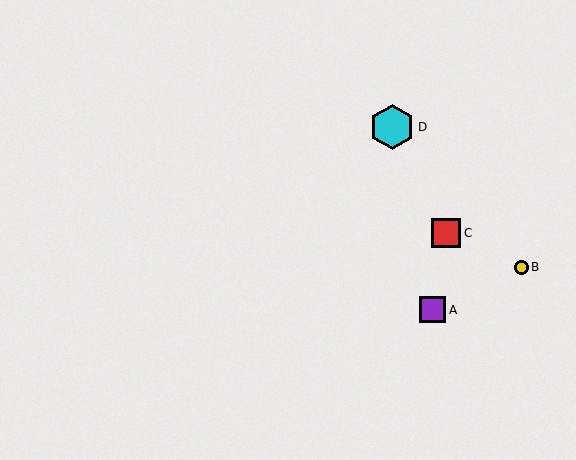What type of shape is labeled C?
Shape C is a red square.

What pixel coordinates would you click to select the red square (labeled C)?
Click at (446, 233) to select the red square C.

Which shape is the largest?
The cyan hexagon (labeled D) is the largest.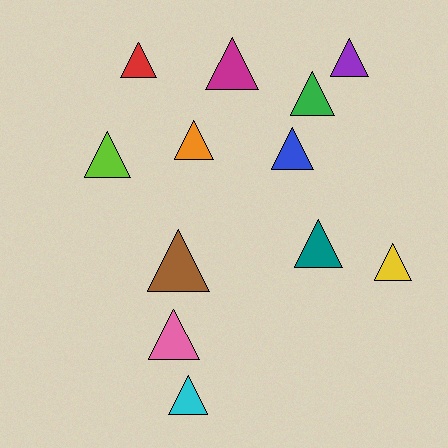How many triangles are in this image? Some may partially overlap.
There are 12 triangles.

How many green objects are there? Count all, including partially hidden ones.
There is 1 green object.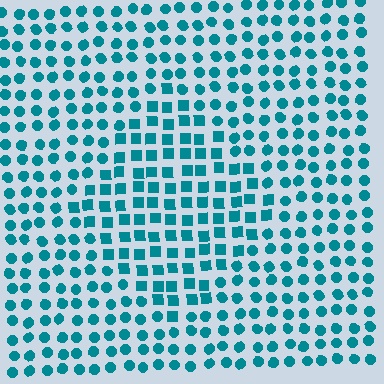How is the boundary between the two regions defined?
The boundary is defined by a change in element shape: squares inside vs. circles outside. All elements share the same color and spacing.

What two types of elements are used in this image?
The image uses squares inside the diamond region and circles outside it.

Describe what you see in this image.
The image is filled with small teal elements arranged in a uniform grid. A diamond-shaped region contains squares, while the surrounding area contains circles. The boundary is defined purely by the change in element shape.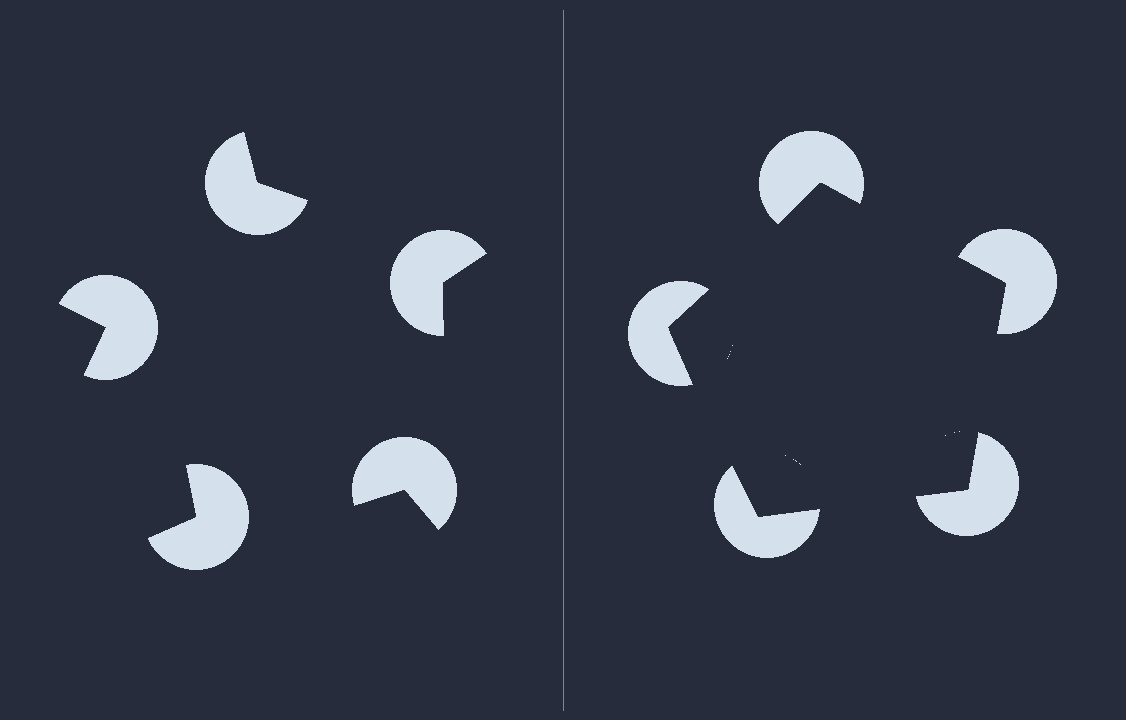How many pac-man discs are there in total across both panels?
10 — 5 on each side.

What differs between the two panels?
The pac-man discs are positioned identically on both sides; only the wedge orientations differ. On the right they align to a pentagon; on the left they are misaligned.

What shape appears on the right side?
An illusory pentagon.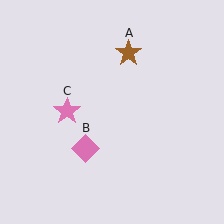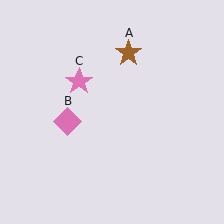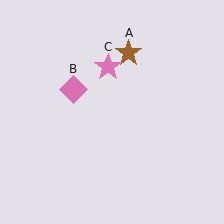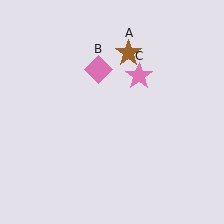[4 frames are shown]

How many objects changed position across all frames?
2 objects changed position: pink diamond (object B), pink star (object C).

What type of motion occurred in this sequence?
The pink diamond (object B), pink star (object C) rotated clockwise around the center of the scene.